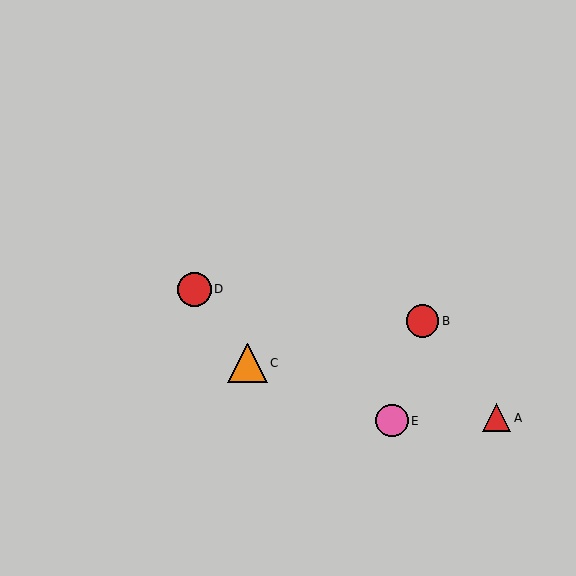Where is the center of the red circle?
The center of the red circle is at (194, 289).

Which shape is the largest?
The orange triangle (labeled C) is the largest.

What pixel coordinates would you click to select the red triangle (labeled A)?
Click at (497, 418) to select the red triangle A.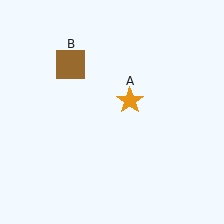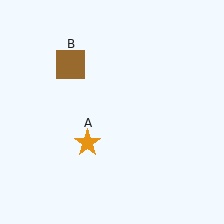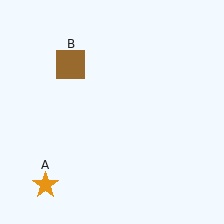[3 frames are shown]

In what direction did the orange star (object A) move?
The orange star (object A) moved down and to the left.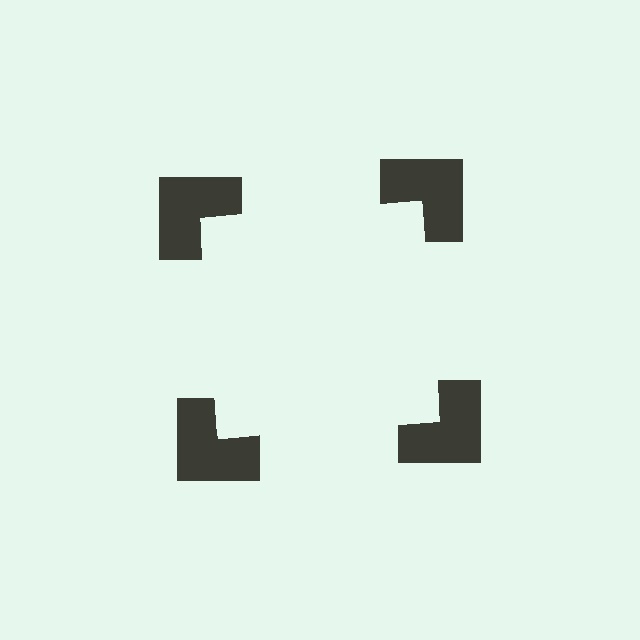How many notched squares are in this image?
There are 4 — one at each vertex of the illusory square.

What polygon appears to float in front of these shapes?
An illusory square — its edges are inferred from the aligned wedge cuts in the notched squares, not physically drawn.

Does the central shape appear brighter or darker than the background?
It typically appears slightly brighter than the background, even though no actual brightness change is drawn.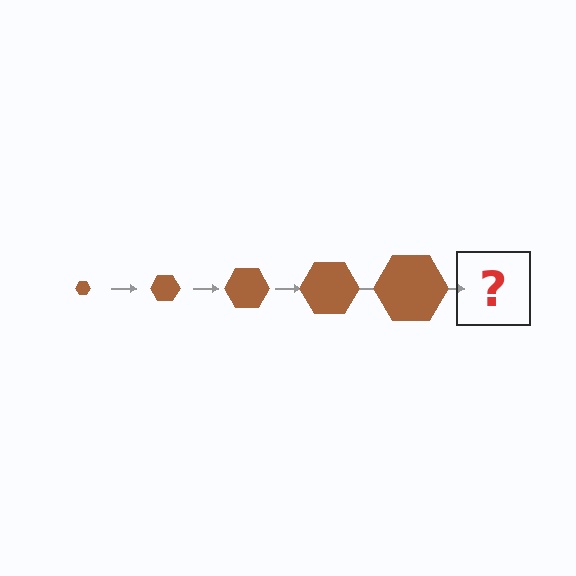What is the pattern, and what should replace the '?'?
The pattern is that the hexagon gets progressively larger each step. The '?' should be a brown hexagon, larger than the previous one.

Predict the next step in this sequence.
The next step is a brown hexagon, larger than the previous one.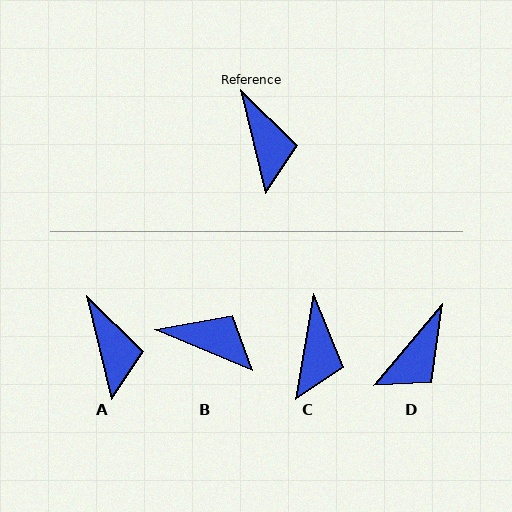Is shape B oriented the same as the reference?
No, it is off by about 54 degrees.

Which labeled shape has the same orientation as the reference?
A.